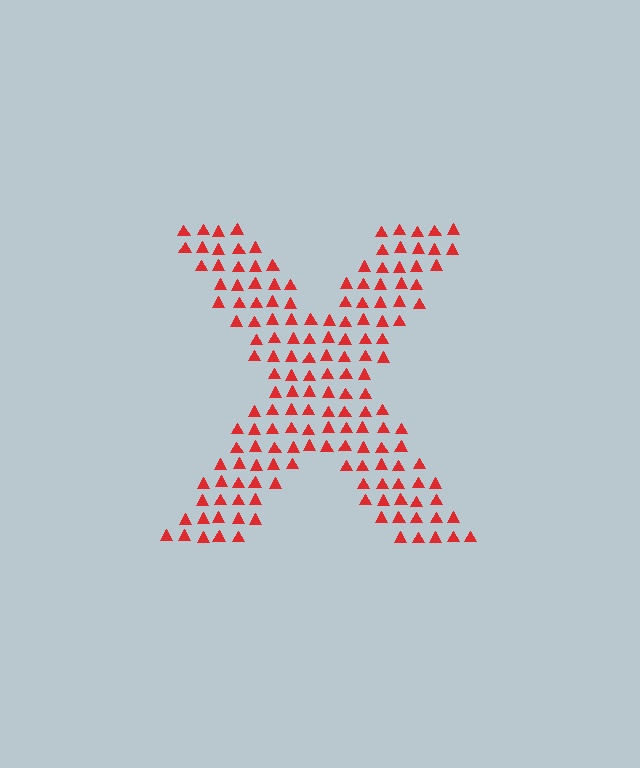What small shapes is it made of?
It is made of small triangles.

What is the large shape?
The large shape is the letter X.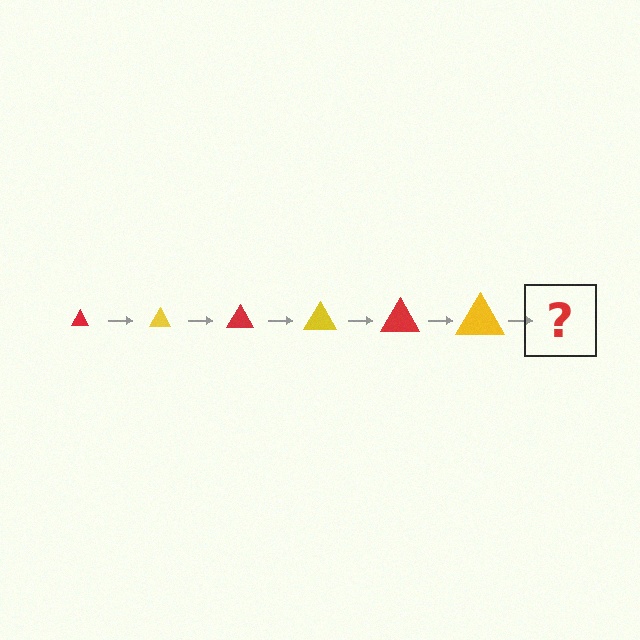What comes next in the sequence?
The next element should be a red triangle, larger than the previous one.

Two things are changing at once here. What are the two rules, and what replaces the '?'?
The two rules are that the triangle grows larger each step and the color cycles through red and yellow. The '?' should be a red triangle, larger than the previous one.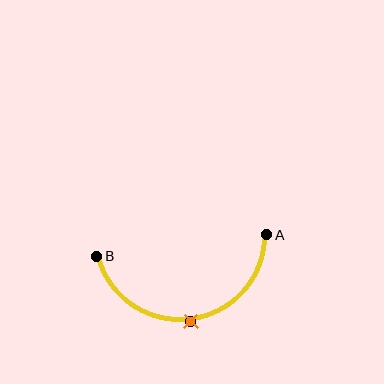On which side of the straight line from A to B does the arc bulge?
The arc bulges below the straight line connecting A and B.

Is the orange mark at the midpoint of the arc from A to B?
Yes. The orange mark lies on the arc at equal arc-length from both A and B — it is the arc midpoint.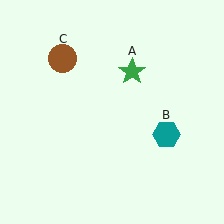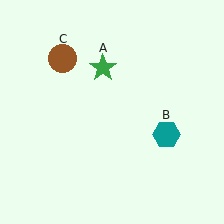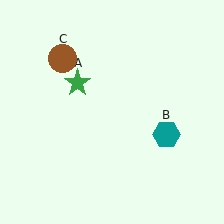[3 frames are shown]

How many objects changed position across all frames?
1 object changed position: green star (object A).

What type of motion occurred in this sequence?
The green star (object A) rotated counterclockwise around the center of the scene.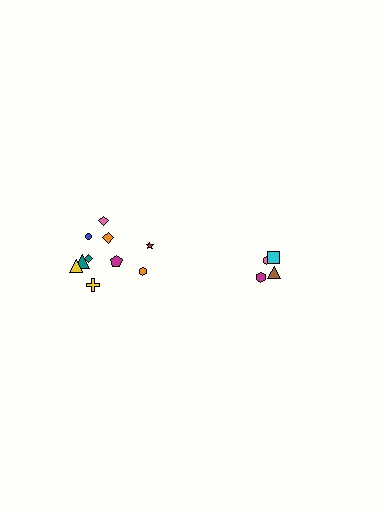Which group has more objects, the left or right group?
The left group.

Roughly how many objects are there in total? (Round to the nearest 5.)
Roughly 15 objects in total.